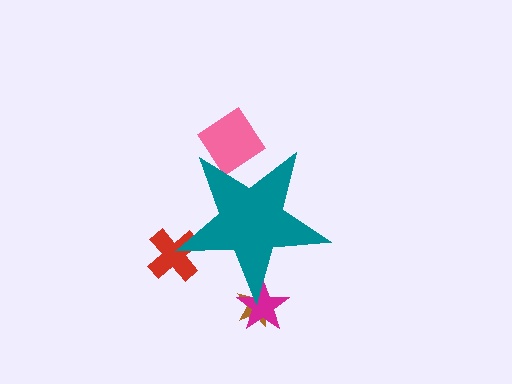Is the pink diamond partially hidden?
Yes, the pink diamond is partially hidden behind the teal star.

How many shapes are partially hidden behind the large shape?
4 shapes are partially hidden.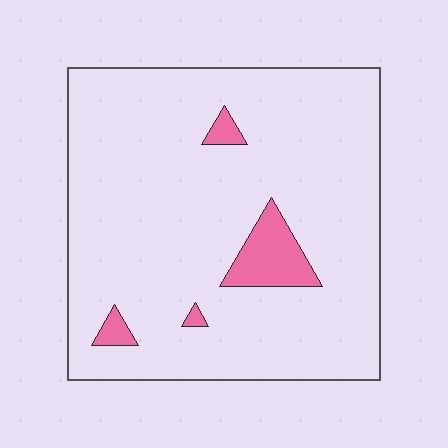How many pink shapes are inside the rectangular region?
4.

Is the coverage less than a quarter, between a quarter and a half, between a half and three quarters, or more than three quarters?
Less than a quarter.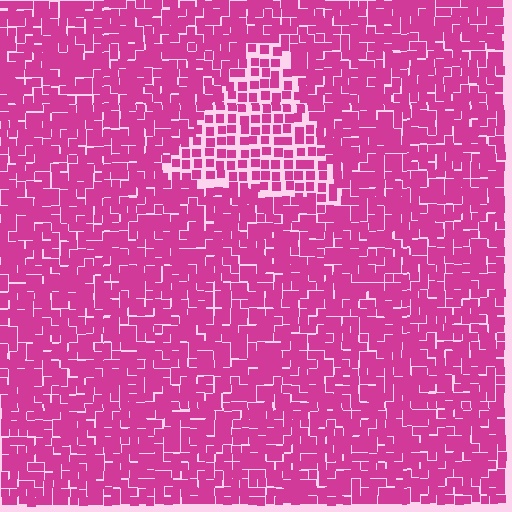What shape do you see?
I see a triangle.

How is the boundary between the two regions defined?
The boundary is defined by a change in element density (approximately 1.7x ratio). All elements are the same color, size, and shape.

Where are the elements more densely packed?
The elements are more densely packed outside the triangle boundary.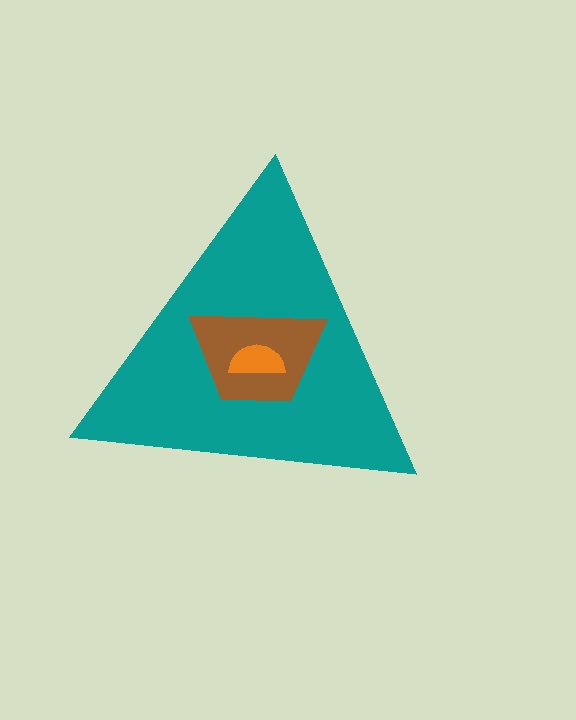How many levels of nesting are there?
3.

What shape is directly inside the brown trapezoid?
The orange semicircle.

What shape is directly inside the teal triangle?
The brown trapezoid.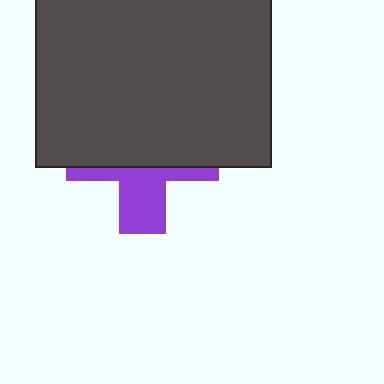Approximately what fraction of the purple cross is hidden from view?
Roughly 63% of the purple cross is hidden behind the dark gray square.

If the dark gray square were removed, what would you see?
You would see the complete purple cross.